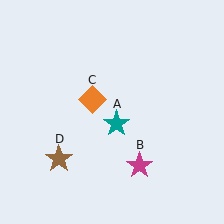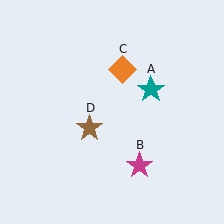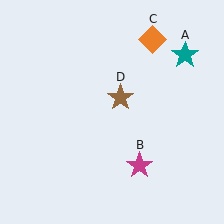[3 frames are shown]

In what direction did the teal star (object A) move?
The teal star (object A) moved up and to the right.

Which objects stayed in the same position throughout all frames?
Magenta star (object B) remained stationary.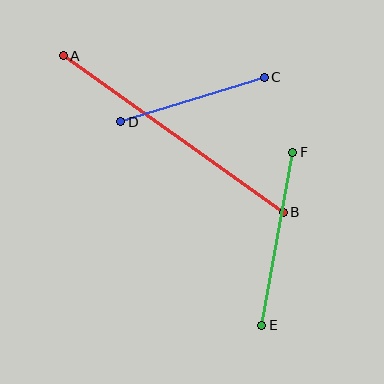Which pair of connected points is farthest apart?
Points A and B are farthest apart.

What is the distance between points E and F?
The distance is approximately 176 pixels.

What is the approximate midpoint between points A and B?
The midpoint is at approximately (173, 134) pixels.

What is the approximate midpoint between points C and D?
The midpoint is at approximately (193, 100) pixels.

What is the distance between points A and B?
The distance is approximately 270 pixels.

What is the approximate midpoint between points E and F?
The midpoint is at approximately (277, 239) pixels.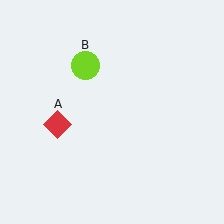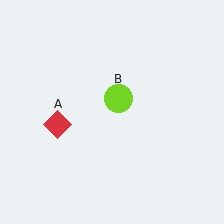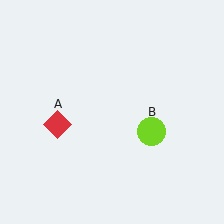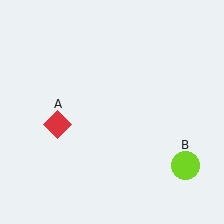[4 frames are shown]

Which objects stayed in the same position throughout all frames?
Red diamond (object A) remained stationary.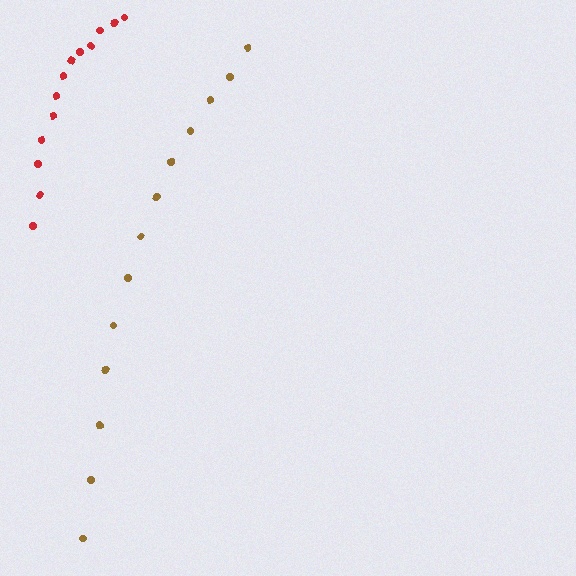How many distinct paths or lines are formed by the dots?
There are 2 distinct paths.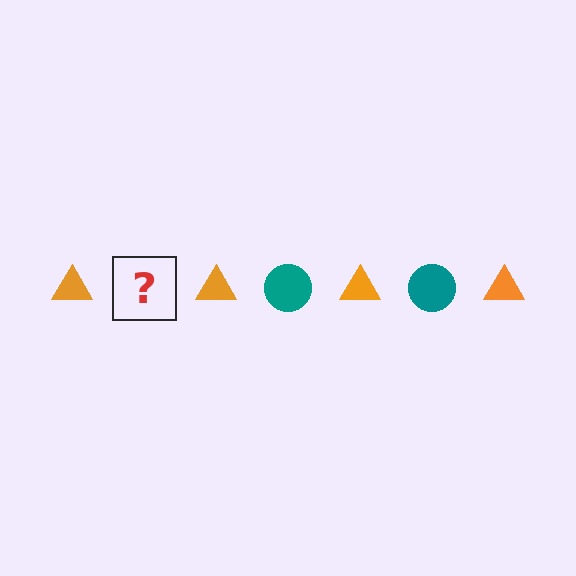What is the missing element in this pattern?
The missing element is a teal circle.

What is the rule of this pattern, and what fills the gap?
The rule is that the pattern alternates between orange triangle and teal circle. The gap should be filled with a teal circle.